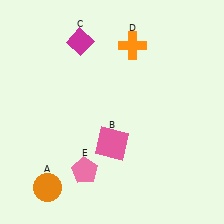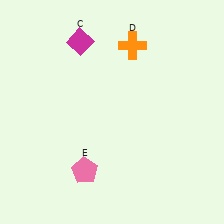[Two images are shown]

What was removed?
The orange circle (A), the pink square (B) were removed in Image 2.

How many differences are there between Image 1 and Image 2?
There are 2 differences between the two images.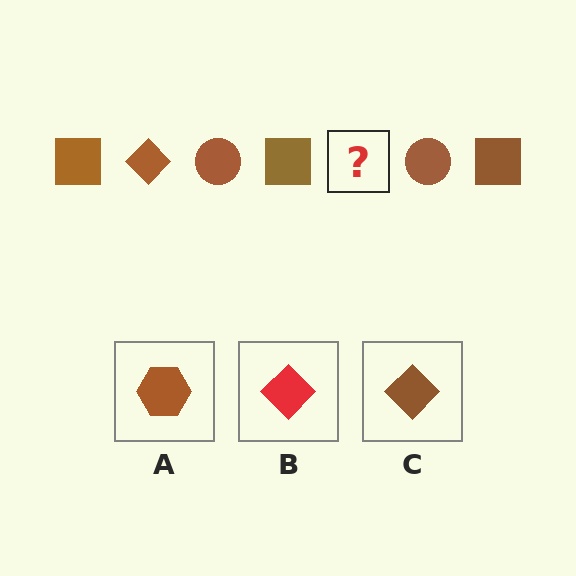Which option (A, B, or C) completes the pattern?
C.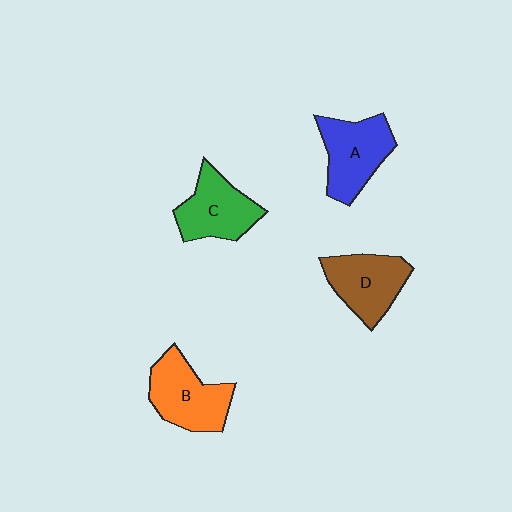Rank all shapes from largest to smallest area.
From largest to smallest: B (orange), A (blue), D (brown), C (green).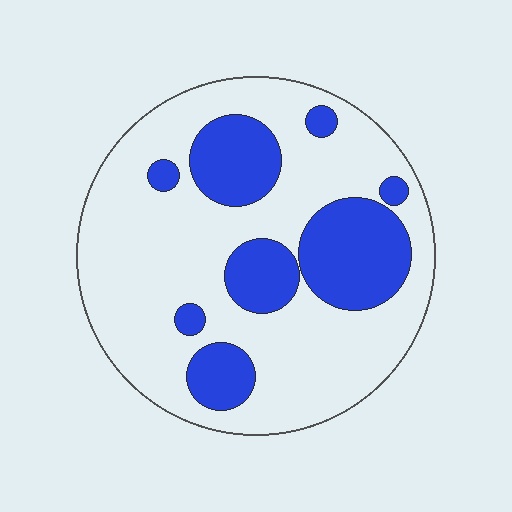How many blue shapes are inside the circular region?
8.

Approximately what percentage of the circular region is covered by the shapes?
Approximately 30%.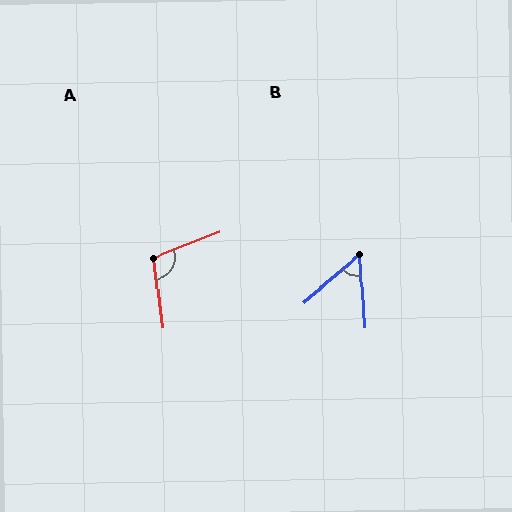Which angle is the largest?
A, at approximately 104 degrees.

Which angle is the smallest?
B, at approximately 54 degrees.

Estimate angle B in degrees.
Approximately 54 degrees.